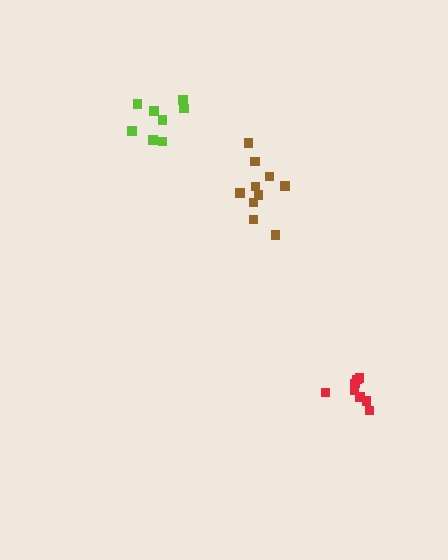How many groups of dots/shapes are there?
There are 3 groups.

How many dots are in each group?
Group 1: 8 dots, Group 2: 10 dots, Group 3: 8 dots (26 total).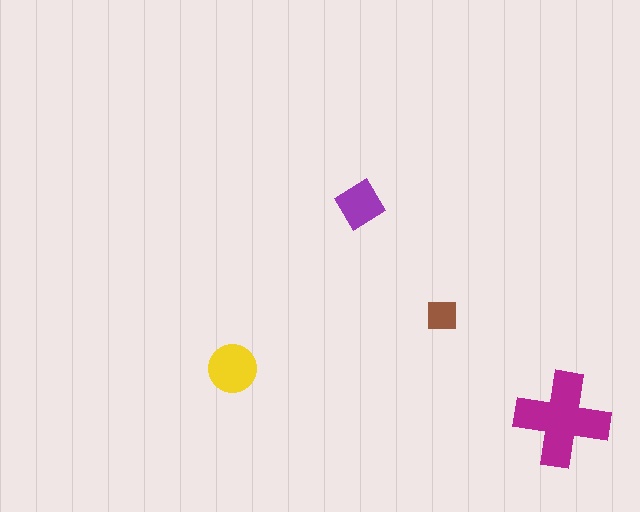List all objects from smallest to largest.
The brown square, the purple diamond, the yellow circle, the magenta cross.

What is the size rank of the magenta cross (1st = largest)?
1st.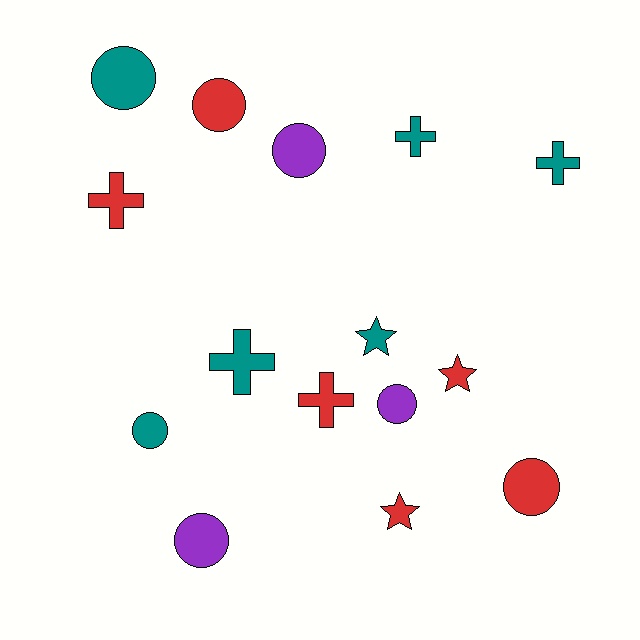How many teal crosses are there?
There are 3 teal crosses.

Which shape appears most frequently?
Circle, with 7 objects.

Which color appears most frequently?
Red, with 6 objects.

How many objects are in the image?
There are 15 objects.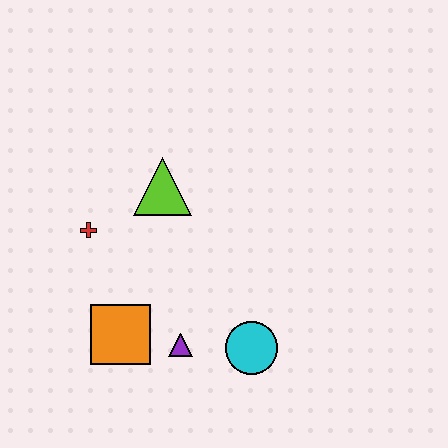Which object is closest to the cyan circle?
The purple triangle is closest to the cyan circle.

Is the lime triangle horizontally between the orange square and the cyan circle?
Yes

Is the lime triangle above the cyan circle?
Yes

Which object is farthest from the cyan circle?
The red cross is farthest from the cyan circle.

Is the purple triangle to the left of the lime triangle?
No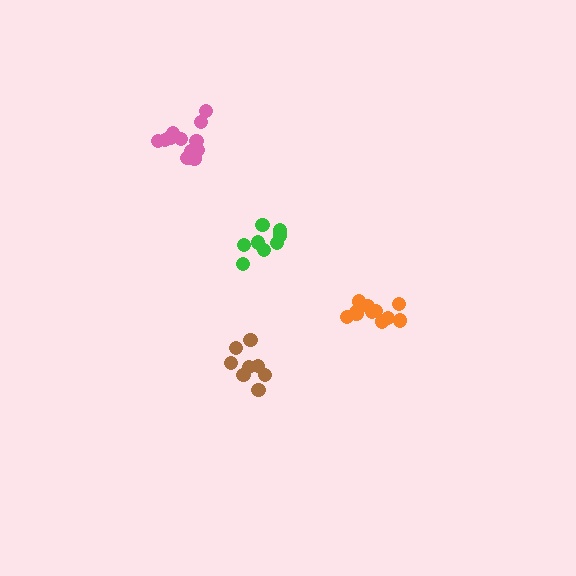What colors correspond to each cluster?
The clusters are colored: pink, orange, brown, green.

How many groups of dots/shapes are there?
There are 4 groups.